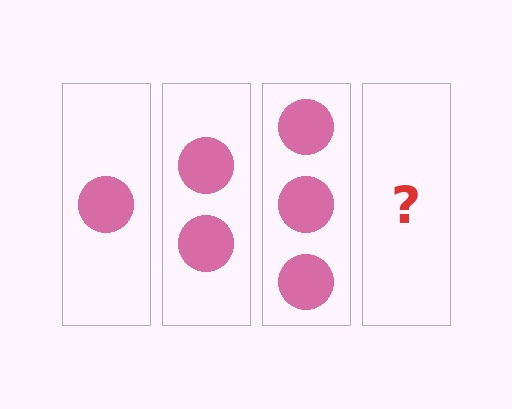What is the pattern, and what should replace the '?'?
The pattern is that each step adds one more circle. The '?' should be 4 circles.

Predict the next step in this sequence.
The next step is 4 circles.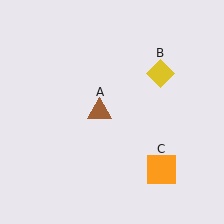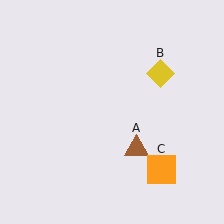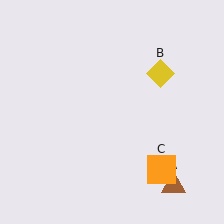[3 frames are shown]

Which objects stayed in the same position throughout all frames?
Yellow diamond (object B) and orange square (object C) remained stationary.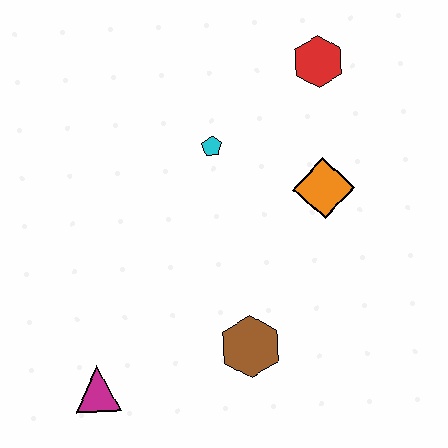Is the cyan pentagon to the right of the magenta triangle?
Yes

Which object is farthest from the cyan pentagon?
The magenta triangle is farthest from the cyan pentagon.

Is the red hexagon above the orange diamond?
Yes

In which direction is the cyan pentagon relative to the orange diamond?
The cyan pentagon is to the left of the orange diamond.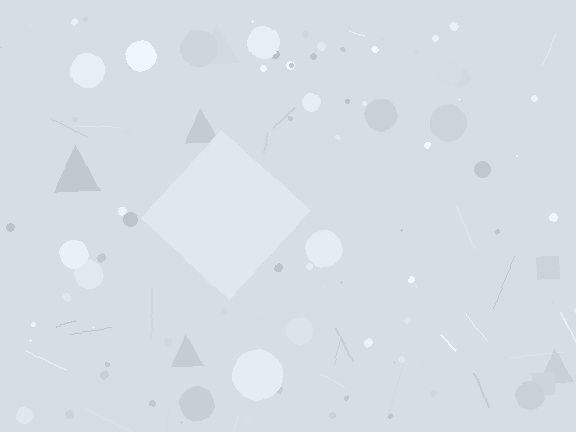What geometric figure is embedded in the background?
A diamond is embedded in the background.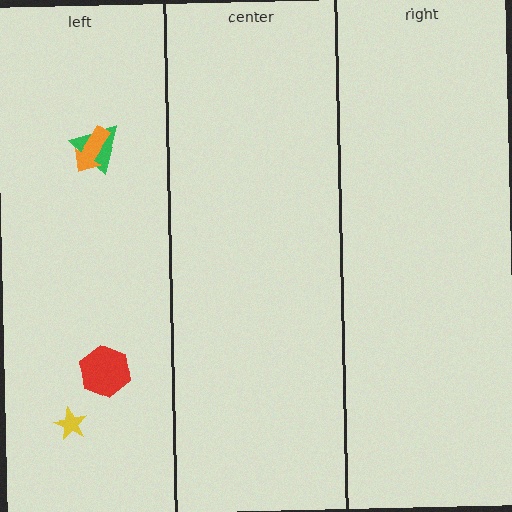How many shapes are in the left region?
4.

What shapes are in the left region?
The yellow star, the green triangle, the orange arrow, the red hexagon.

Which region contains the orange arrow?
The left region.